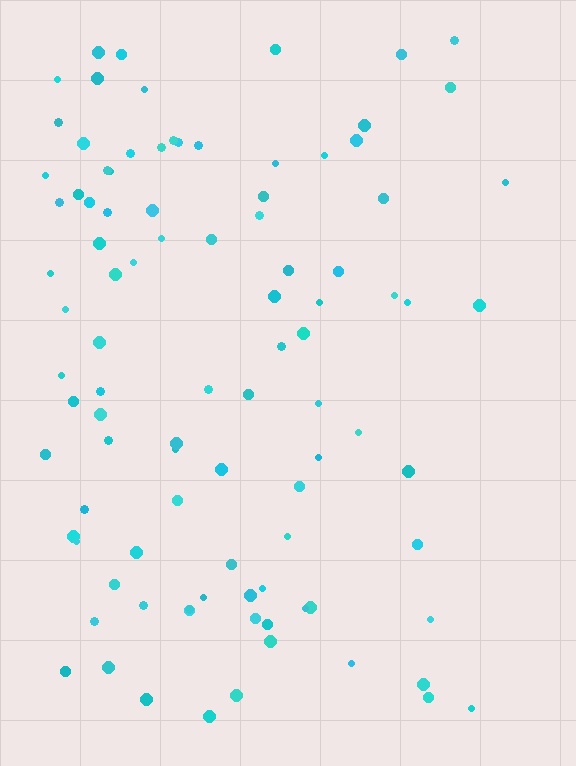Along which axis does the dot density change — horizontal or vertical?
Horizontal.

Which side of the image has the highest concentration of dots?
The left.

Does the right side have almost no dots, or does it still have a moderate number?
Still a moderate number, just noticeably fewer than the left.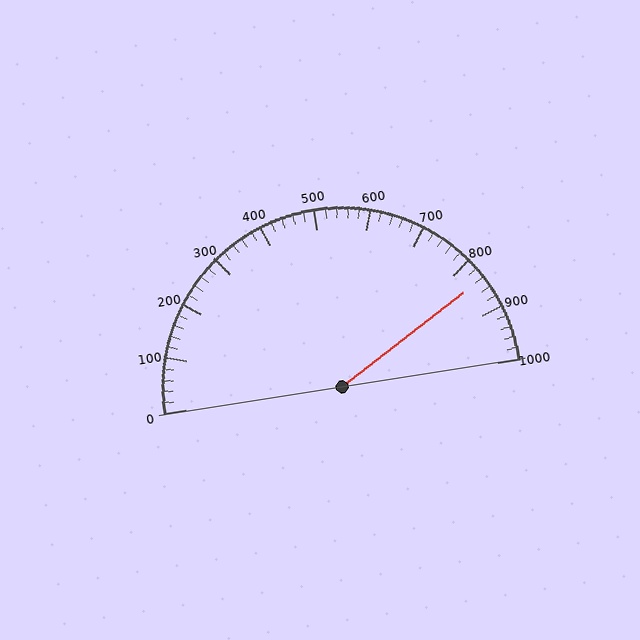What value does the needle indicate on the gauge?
The needle indicates approximately 840.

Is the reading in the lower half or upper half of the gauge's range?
The reading is in the upper half of the range (0 to 1000).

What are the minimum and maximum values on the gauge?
The gauge ranges from 0 to 1000.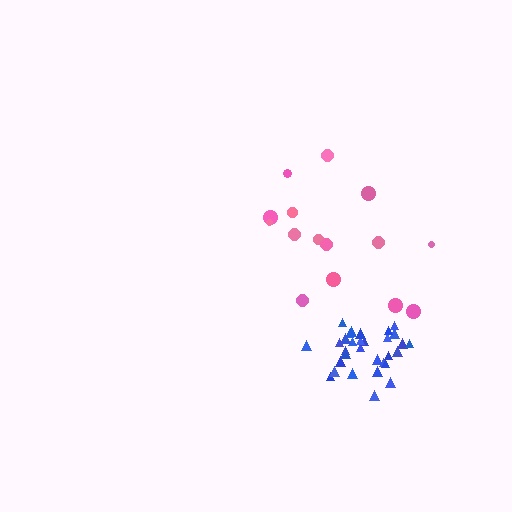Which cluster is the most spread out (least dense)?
Pink.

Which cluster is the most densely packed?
Blue.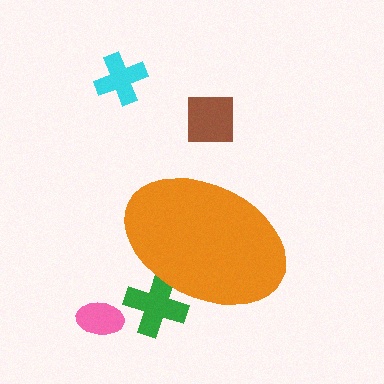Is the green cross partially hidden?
Yes, the green cross is partially hidden behind the orange ellipse.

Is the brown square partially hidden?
No, the brown square is fully visible.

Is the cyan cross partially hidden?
No, the cyan cross is fully visible.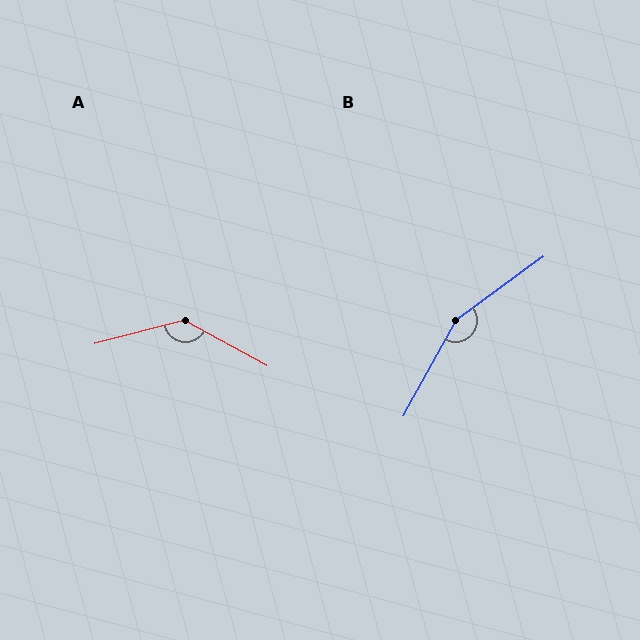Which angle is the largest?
B, at approximately 155 degrees.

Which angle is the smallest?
A, at approximately 137 degrees.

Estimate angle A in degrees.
Approximately 137 degrees.